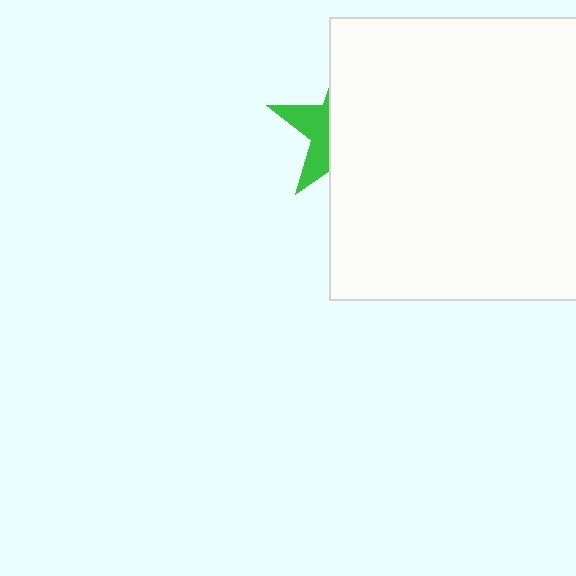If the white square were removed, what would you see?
You would see the complete green star.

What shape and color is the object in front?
The object in front is a white square.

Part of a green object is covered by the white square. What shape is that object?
It is a star.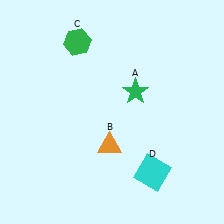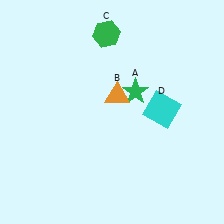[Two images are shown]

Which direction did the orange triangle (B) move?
The orange triangle (B) moved up.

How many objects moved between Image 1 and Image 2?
3 objects moved between the two images.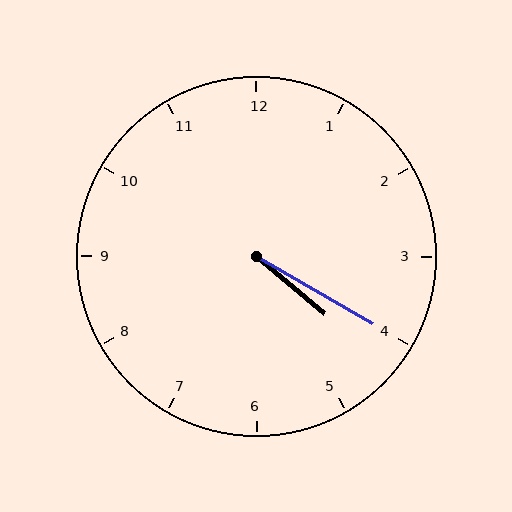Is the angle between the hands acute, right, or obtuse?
It is acute.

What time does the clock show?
4:20.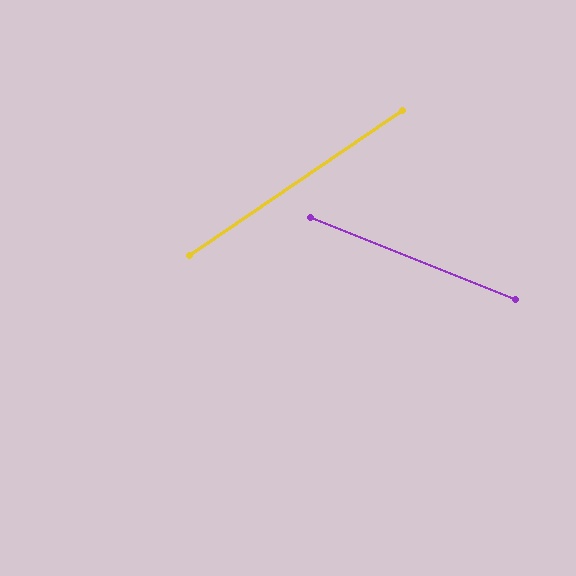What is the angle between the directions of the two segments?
Approximately 56 degrees.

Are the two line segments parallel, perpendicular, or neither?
Neither parallel nor perpendicular — they differ by about 56°.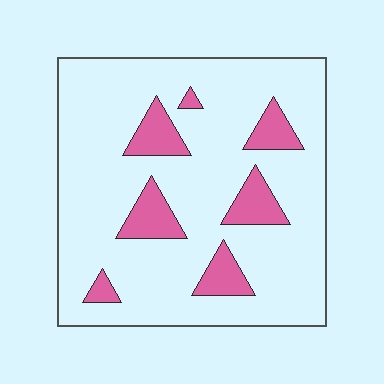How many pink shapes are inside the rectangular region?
7.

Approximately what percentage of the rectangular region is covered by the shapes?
Approximately 15%.